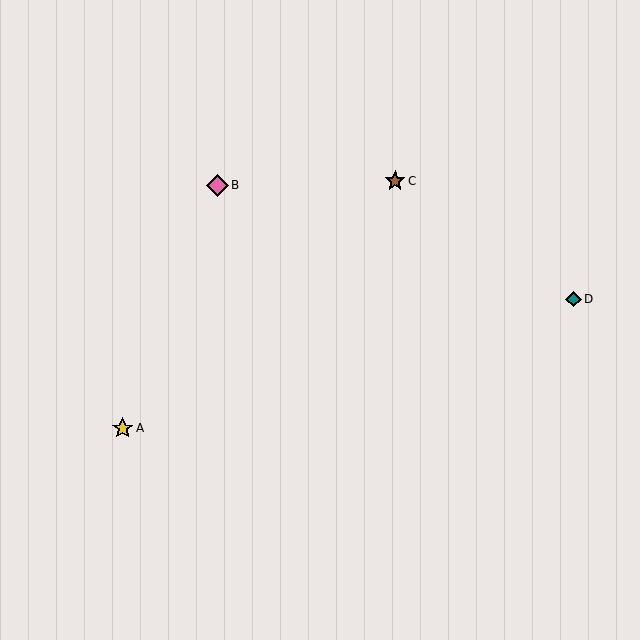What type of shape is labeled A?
Shape A is a yellow star.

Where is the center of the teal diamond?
The center of the teal diamond is at (574, 299).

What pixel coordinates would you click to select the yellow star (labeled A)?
Click at (123, 428) to select the yellow star A.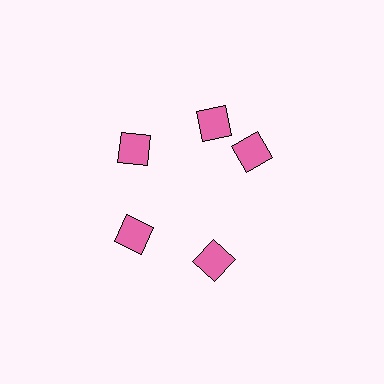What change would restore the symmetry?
The symmetry would be restored by rotating it back into even spacing with its neighbors so that all 5 diamonds sit at equal angles and equal distance from the center.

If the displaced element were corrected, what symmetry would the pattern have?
It would have 5-fold rotational symmetry — the pattern would map onto itself every 72 degrees.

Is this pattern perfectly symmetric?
No. The 5 pink diamonds are arranged in a ring, but one element near the 3 o'clock position is rotated out of alignment along the ring, breaking the 5-fold rotational symmetry.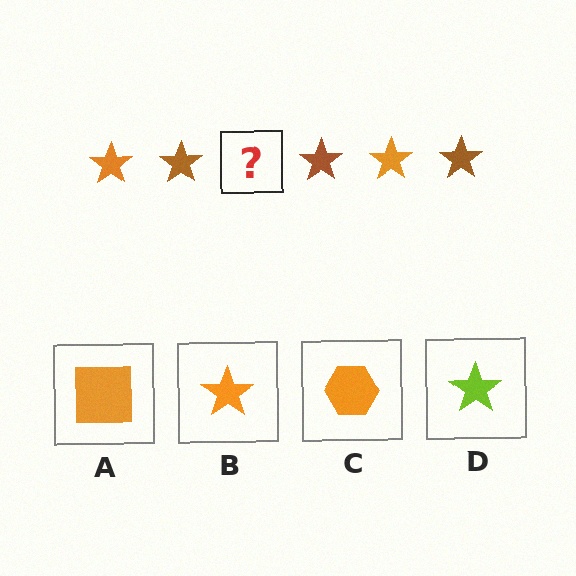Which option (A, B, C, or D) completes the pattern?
B.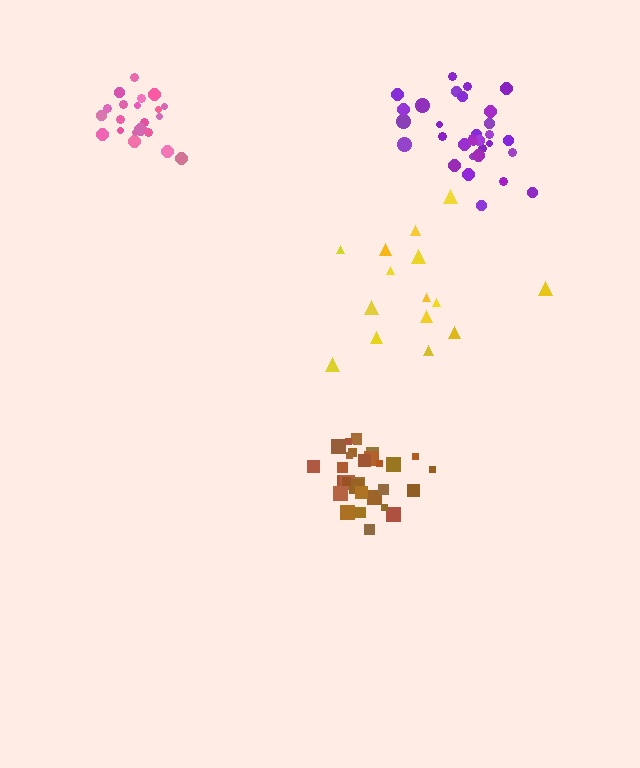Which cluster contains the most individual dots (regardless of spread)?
Brown (32).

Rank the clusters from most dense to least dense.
brown, pink, purple, yellow.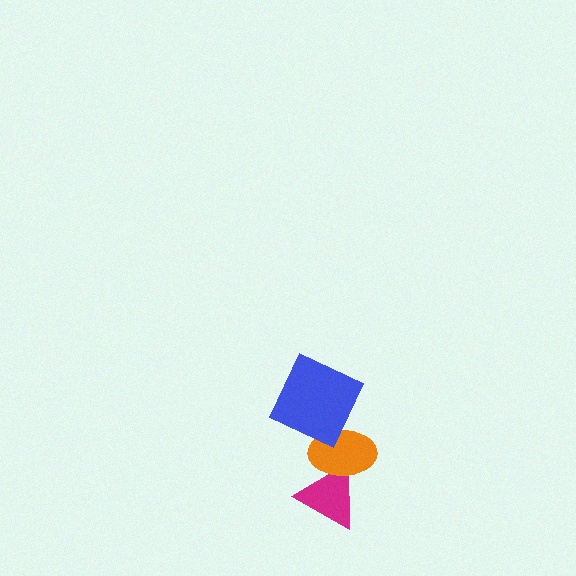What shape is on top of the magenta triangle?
The orange ellipse is on top of the magenta triangle.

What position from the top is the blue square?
The blue square is 1st from the top.